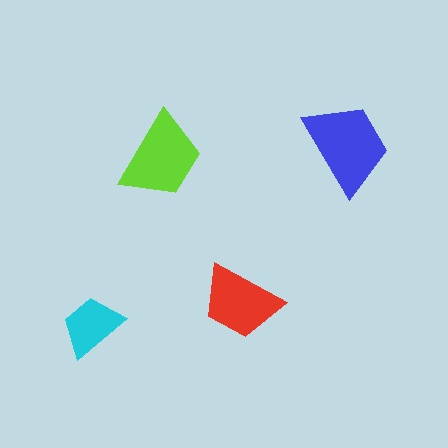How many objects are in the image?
There are 4 objects in the image.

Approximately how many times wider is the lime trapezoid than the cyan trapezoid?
About 1.5 times wider.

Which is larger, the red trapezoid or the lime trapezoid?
The lime one.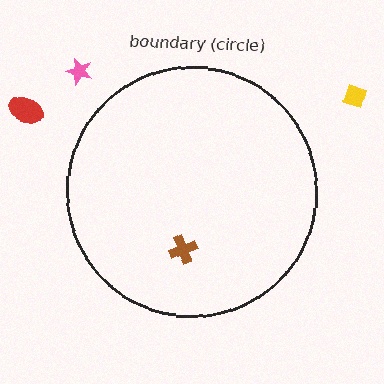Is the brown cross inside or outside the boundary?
Inside.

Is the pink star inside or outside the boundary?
Outside.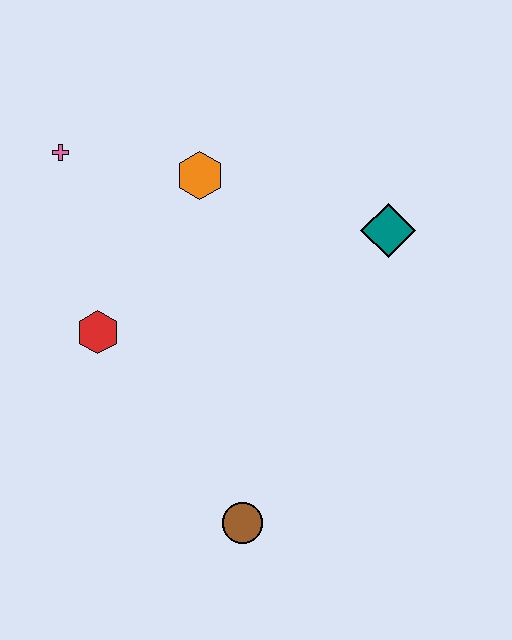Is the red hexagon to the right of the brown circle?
No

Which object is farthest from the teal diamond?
The pink cross is farthest from the teal diamond.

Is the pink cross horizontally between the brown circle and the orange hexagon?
No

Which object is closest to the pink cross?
The orange hexagon is closest to the pink cross.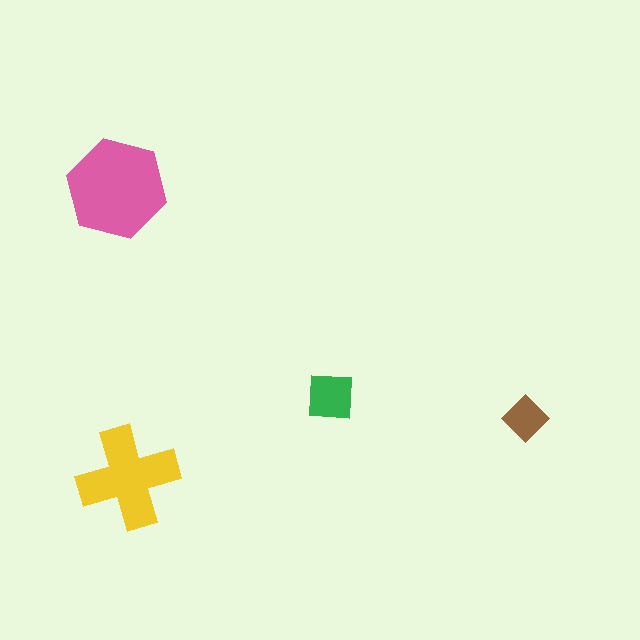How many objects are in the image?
There are 4 objects in the image.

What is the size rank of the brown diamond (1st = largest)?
4th.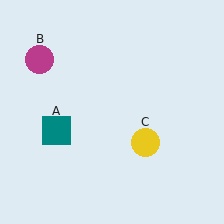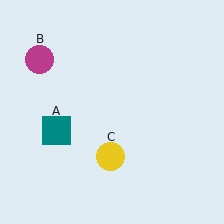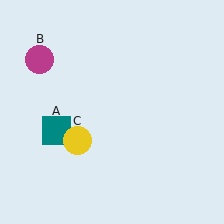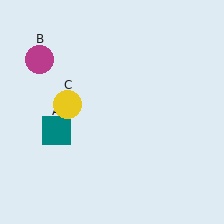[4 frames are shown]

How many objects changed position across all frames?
1 object changed position: yellow circle (object C).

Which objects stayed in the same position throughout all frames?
Teal square (object A) and magenta circle (object B) remained stationary.